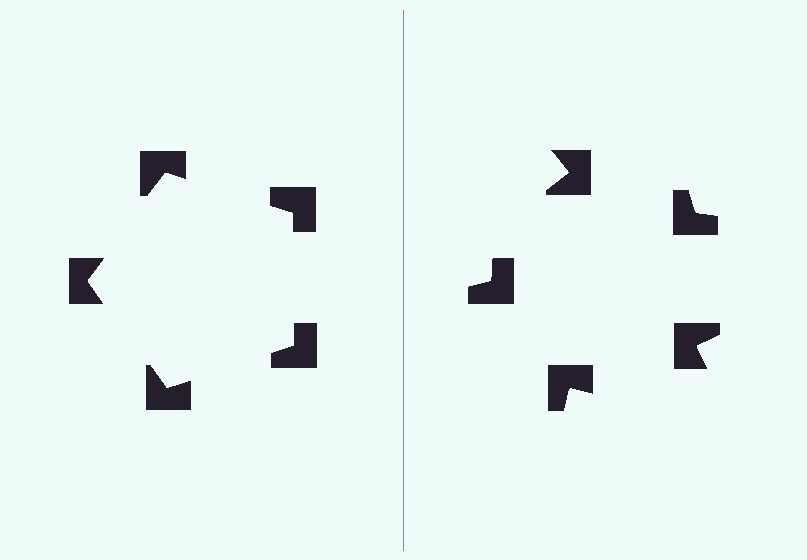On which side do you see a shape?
An illusory pentagon appears on the left side. On the right side the wedge cuts are rotated, so no coherent shape forms.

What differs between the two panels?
The notched squares are positioned identically on both sides; only the wedge orientations differ. On the left they align to a pentagon; on the right they are misaligned.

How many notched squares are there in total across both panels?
10 — 5 on each side.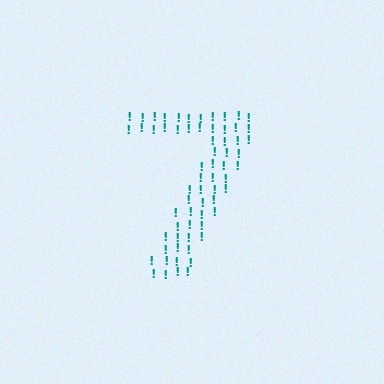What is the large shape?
The large shape is the digit 7.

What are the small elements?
The small elements are exclamation marks.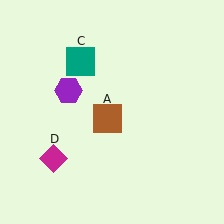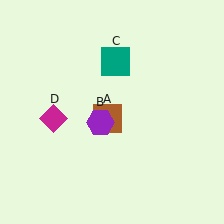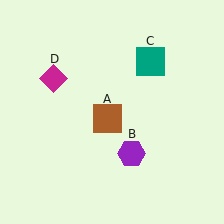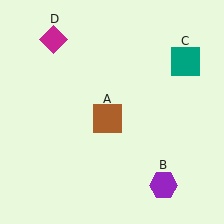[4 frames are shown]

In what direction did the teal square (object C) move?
The teal square (object C) moved right.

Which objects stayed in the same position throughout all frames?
Brown square (object A) remained stationary.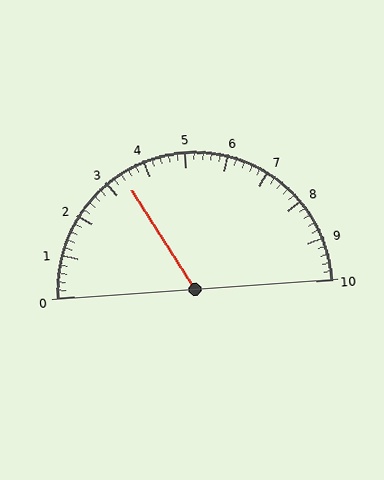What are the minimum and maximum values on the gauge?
The gauge ranges from 0 to 10.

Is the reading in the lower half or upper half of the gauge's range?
The reading is in the lower half of the range (0 to 10).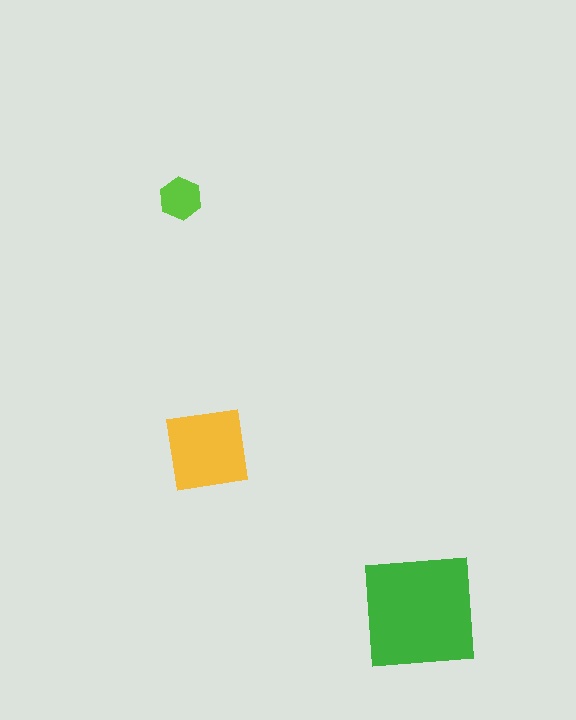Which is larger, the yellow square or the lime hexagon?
The yellow square.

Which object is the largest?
The green square.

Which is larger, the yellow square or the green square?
The green square.